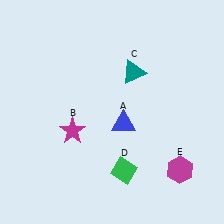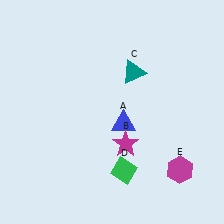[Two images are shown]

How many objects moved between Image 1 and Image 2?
1 object moved between the two images.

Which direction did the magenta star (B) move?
The magenta star (B) moved right.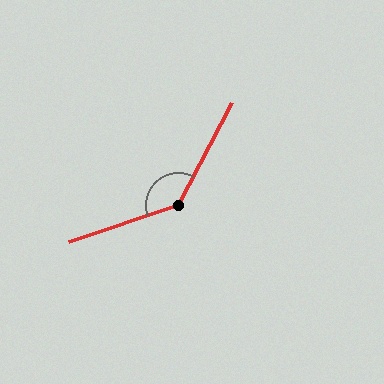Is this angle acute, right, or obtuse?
It is obtuse.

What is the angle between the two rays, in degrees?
Approximately 136 degrees.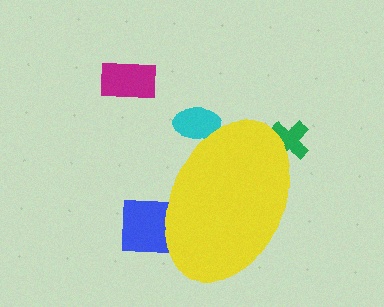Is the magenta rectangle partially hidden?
No, the magenta rectangle is fully visible.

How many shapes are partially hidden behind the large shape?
3 shapes are partially hidden.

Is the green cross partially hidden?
Yes, the green cross is partially hidden behind the yellow ellipse.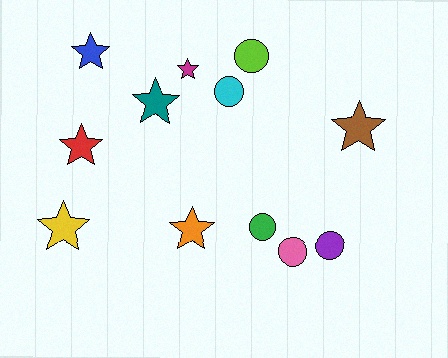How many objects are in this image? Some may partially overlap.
There are 12 objects.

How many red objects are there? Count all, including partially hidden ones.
There is 1 red object.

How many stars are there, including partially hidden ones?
There are 7 stars.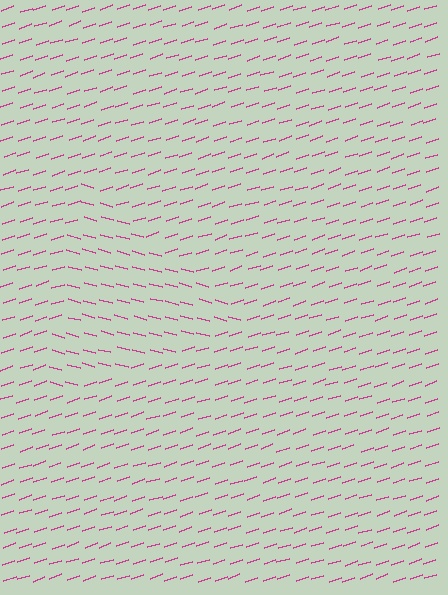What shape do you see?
I see a triangle.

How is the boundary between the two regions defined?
The boundary is defined purely by a change in line orientation (approximately 33 degrees difference). All lines are the same color and thickness.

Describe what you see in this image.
The image is filled with small magenta line segments. A triangle region in the image has lines oriented differently from the surrounding lines, creating a visible texture boundary.